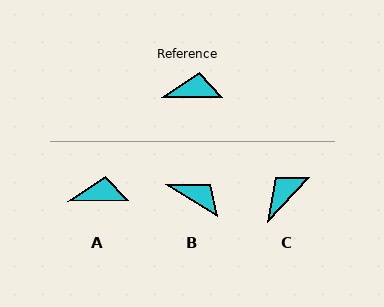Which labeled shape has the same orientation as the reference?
A.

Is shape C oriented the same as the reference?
No, it is off by about 46 degrees.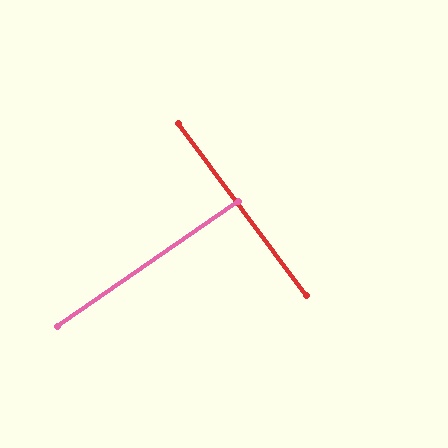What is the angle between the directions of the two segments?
Approximately 88 degrees.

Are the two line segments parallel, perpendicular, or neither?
Perpendicular — they meet at approximately 88°.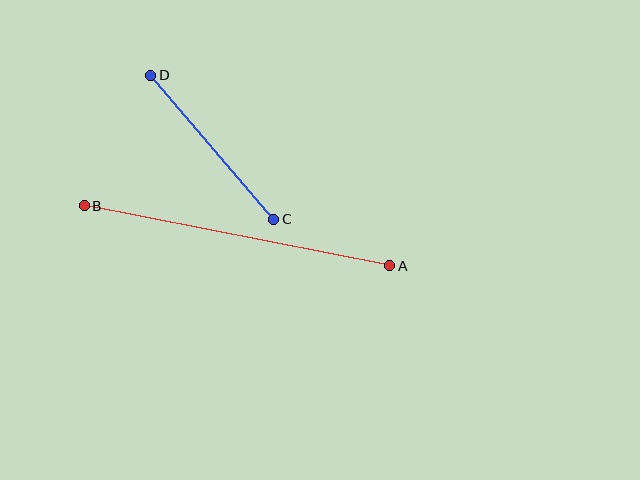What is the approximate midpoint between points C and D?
The midpoint is at approximately (212, 147) pixels.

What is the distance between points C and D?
The distance is approximately 190 pixels.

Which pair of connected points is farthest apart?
Points A and B are farthest apart.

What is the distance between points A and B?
The distance is approximately 311 pixels.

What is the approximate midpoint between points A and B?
The midpoint is at approximately (237, 236) pixels.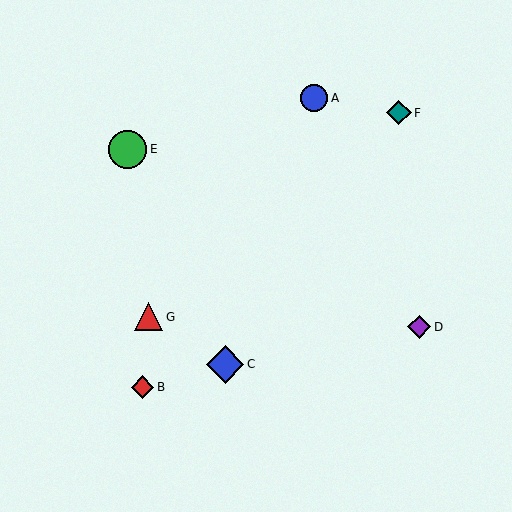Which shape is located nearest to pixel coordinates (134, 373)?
The red diamond (labeled B) at (142, 387) is nearest to that location.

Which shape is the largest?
The green circle (labeled E) is the largest.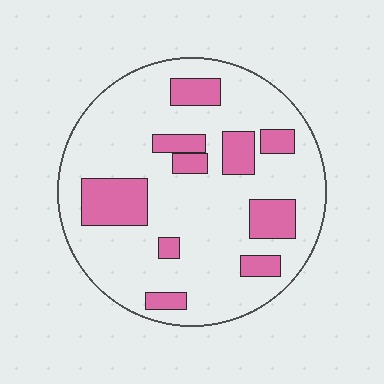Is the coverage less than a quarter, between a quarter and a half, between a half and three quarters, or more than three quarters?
Less than a quarter.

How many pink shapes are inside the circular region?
10.